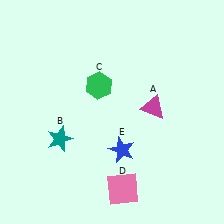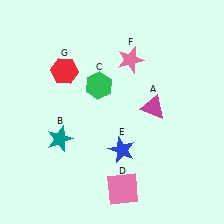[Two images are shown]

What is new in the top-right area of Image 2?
A pink star (F) was added in the top-right area of Image 2.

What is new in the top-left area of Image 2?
A red hexagon (G) was added in the top-left area of Image 2.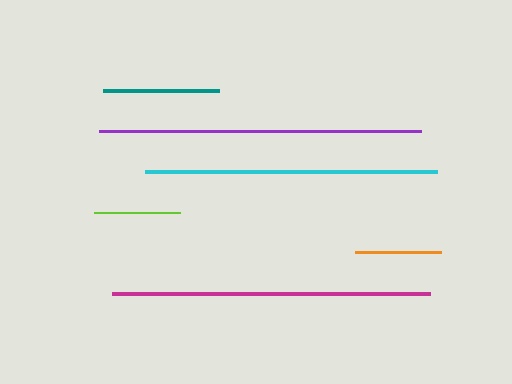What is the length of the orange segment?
The orange segment is approximately 86 pixels long.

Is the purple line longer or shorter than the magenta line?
The purple line is longer than the magenta line.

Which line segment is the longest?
The purple line is the longest at approximately 322 pixels.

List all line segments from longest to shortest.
From longest to shortest: purple, magenta, cyan, teal, lime, orange.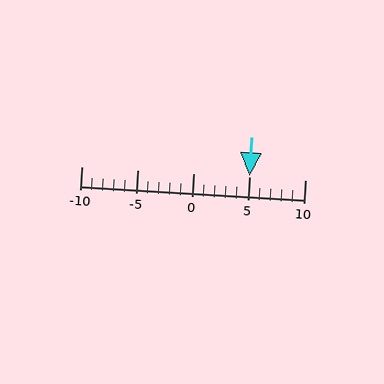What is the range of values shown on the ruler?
The ruler shows values from -10 to 10.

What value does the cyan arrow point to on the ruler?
The cyan arrow points to approximately 5.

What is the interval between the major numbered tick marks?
The major tick marks are spaced 5 units apart.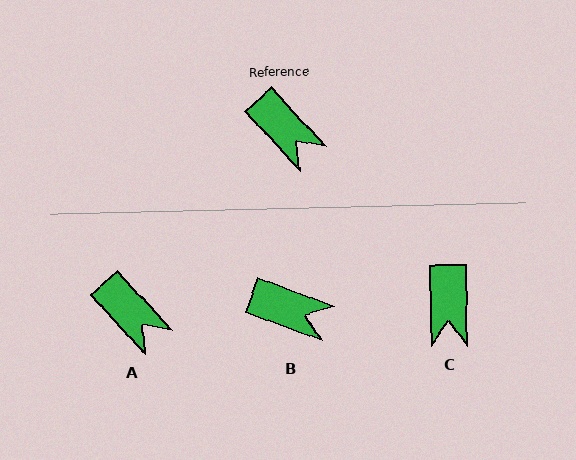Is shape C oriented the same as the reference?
No, it is off by about 42 degrees.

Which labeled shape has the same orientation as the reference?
A.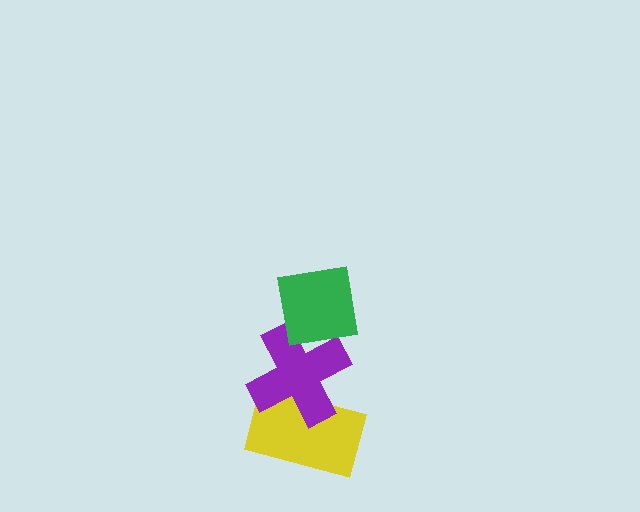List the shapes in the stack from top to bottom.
From top to bottom: the green square, the purple cross, the yellow rectangle.